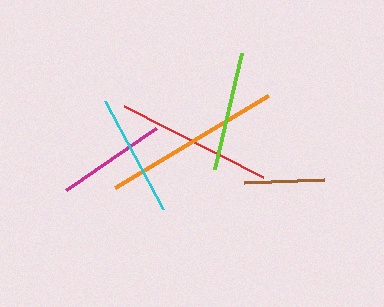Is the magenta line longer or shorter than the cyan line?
The cyan line is longer than the magenta line.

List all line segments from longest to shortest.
From longest to shortest: orange, red, cyan, lime, magenta, brown.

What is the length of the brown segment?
The brown segment is approximately 80 pixels long.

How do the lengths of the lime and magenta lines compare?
The lime and magenta lines are approximately the same length.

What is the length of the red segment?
The red segment is approximately 156 pixels long.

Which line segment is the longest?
The orange line is the longest at approximately 179 pixels.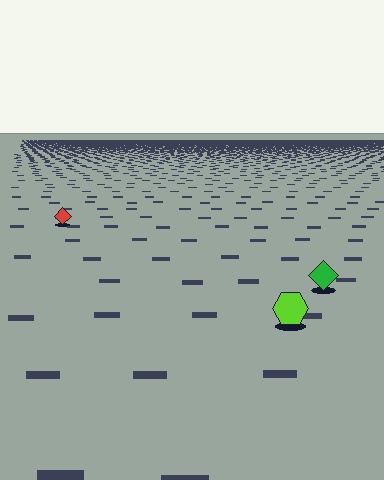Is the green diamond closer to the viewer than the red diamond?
Yes. The green diamond is closer — you can tell from the texture gradient: the ground texture is coarser near it.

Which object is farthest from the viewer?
The red diamond is farthest from the viewer. It appears smaller and the ground texture around it is denser.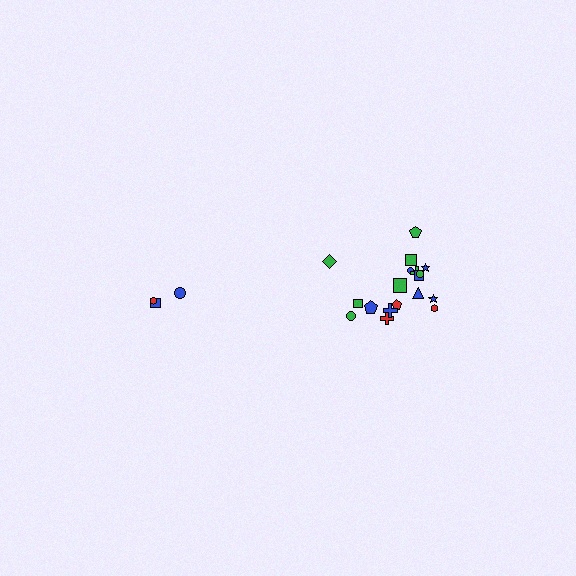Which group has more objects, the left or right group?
The right group.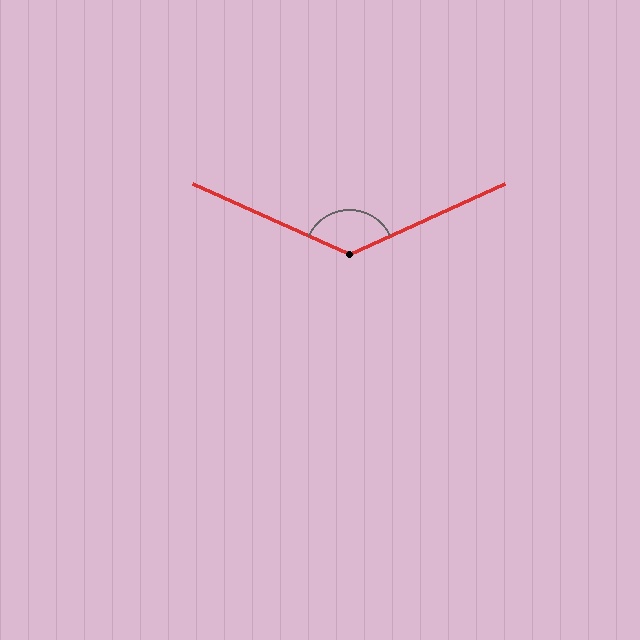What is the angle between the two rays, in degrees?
Approximately 132 degrees.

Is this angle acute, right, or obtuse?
It is obtuse.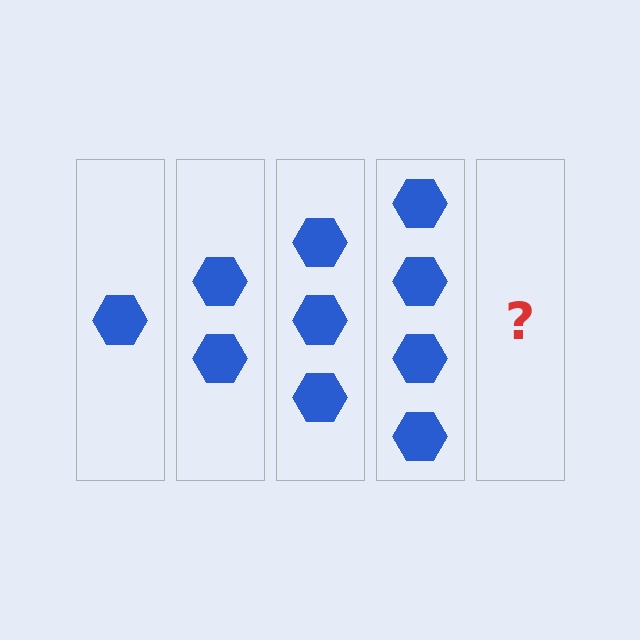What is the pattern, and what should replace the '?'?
The pattern is that each step adds one more hexagon. The '?' should be 5 hexagons.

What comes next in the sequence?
The next element should be 5 hexagons.